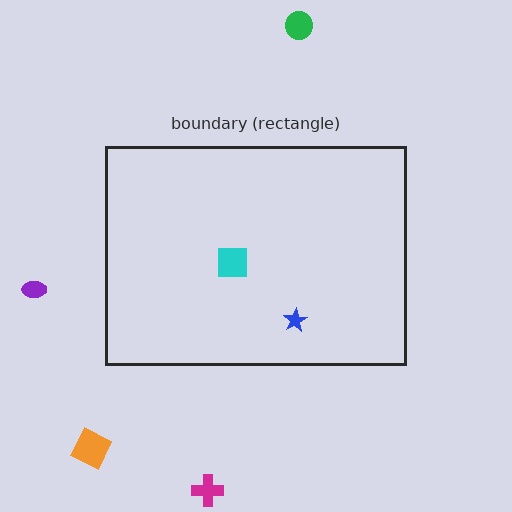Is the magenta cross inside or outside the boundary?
Outside.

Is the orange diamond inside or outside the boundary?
Outside.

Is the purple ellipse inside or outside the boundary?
Outside.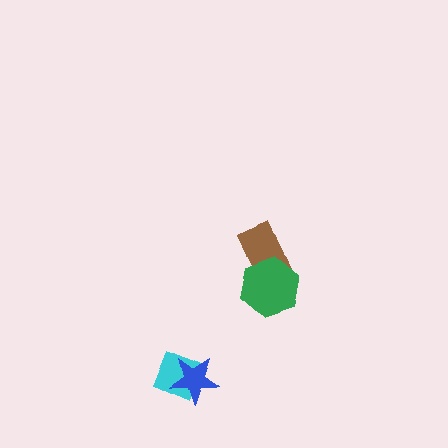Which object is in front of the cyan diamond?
The blue star is in front of the cyan diamond.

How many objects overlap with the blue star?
1 object overlaps with the blue star.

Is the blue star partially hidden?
No, no other shape covers it.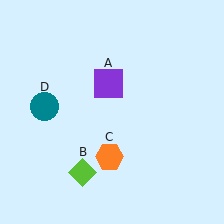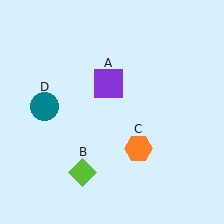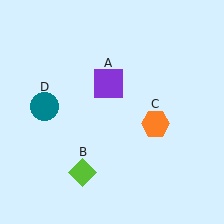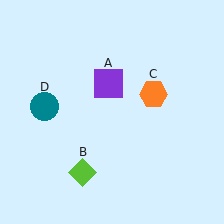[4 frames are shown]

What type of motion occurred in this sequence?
The orange hexagon (object C) rotated counterclockwise around the center of the scene.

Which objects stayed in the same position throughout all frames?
Purple square (object A) and lime diamond (object B) and teal circle (object D) remained stationary.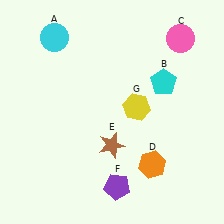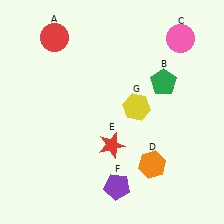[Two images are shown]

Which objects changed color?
A changed from cyan to red. B changed from cyan to green. E changed from brown to red.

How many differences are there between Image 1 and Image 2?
There are 3 differences between the two images.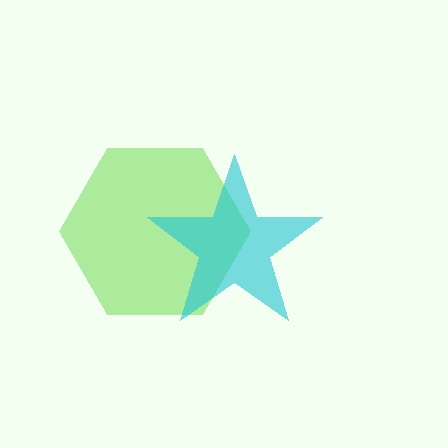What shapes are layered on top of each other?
The layered shapes are: a lime hexagon, a cyan star.